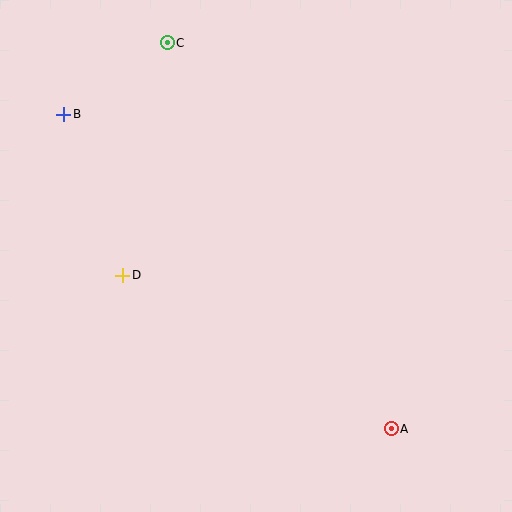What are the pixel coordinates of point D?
Point D is at (123, 275).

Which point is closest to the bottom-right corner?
Point A is closest to the bottom-right corner.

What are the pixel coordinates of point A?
Point A is at (391, 429).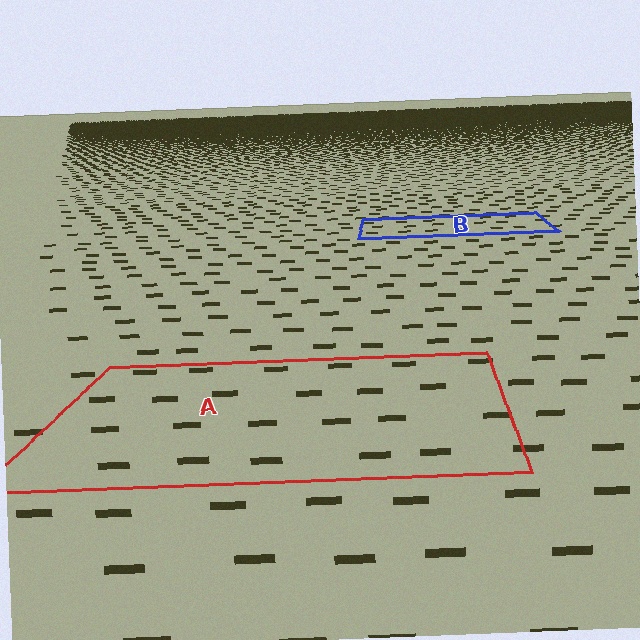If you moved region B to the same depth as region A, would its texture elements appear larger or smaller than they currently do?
They would appear larger. At a closer depth, the same texture elements are projected at a bigger on-screen size.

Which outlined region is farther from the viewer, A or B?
Region B is farther from the viewer — the texture elements inside it appear smaller and more densely packed.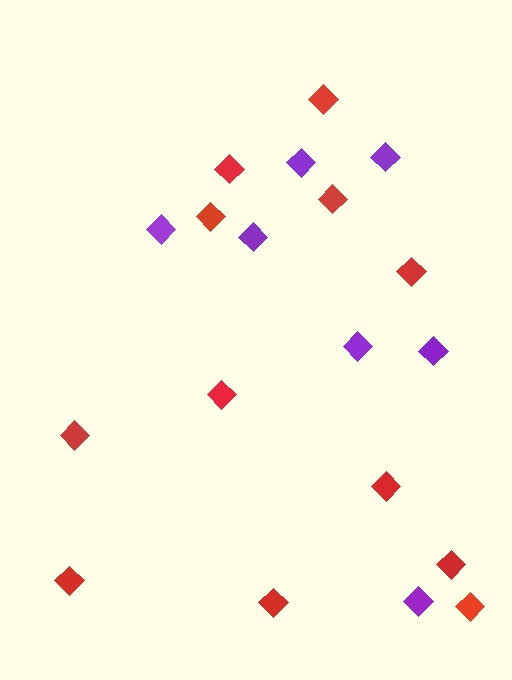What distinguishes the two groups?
There are 2 groups: one group of purple diamonds (7) and one group of red diamonds (12).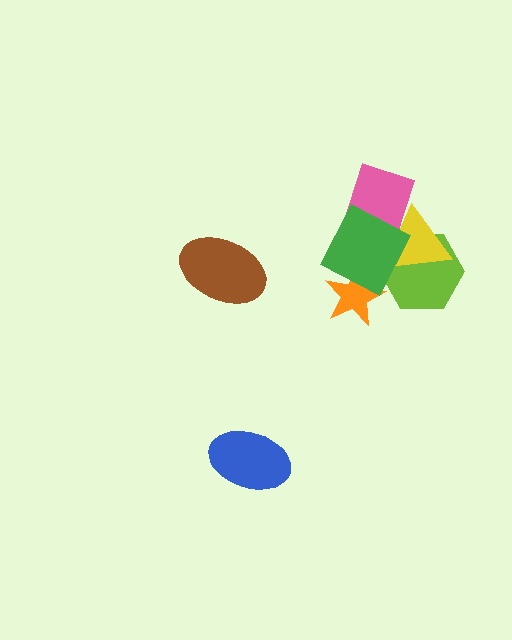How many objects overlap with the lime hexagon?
3 objects overlap with the lime hexagon.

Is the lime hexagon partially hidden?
Yes, it is partially covered by another shape.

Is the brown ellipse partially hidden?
No, no other shape covers it.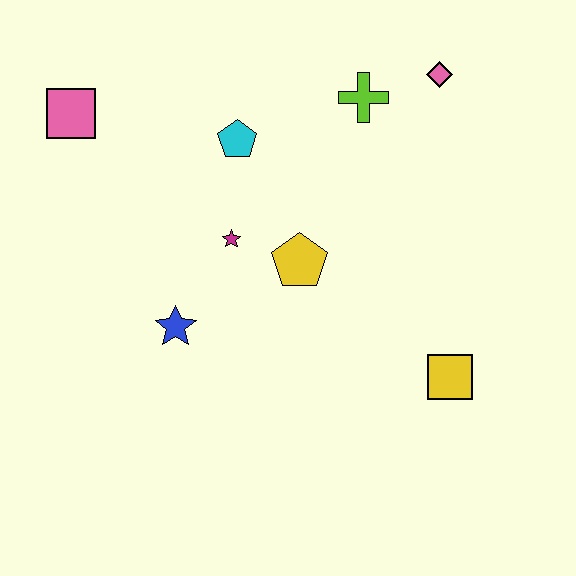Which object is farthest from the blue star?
The pink diamond is farthest from the blue star.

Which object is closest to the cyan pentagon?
The magenta star is closest to the cyan pentagon.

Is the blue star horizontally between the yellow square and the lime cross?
No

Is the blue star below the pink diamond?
Yes